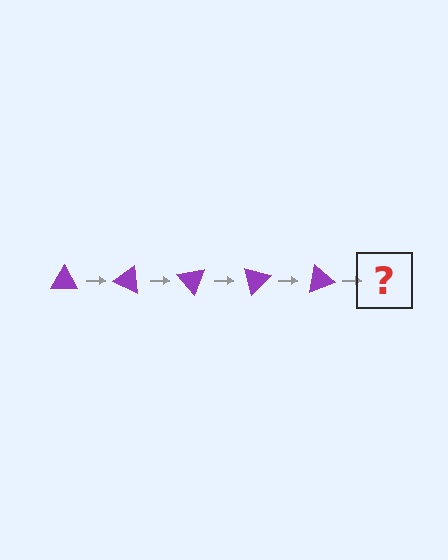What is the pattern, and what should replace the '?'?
The pattern is that the triangle rotates 25 degrees each step. The '?' should be a purple triangle rotated 125 degrees.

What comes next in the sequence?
The next element should be a purple triangle rotated 125 degrees.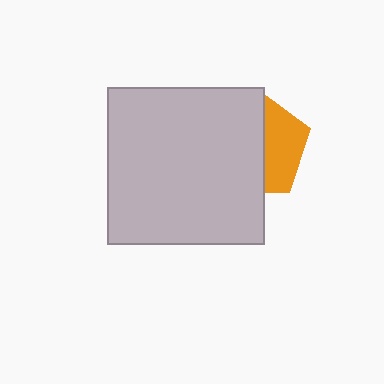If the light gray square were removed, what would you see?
You would see the complete orange pentagon.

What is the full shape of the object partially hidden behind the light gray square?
The partially hidden object is an orange pentagon.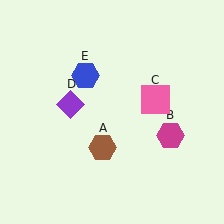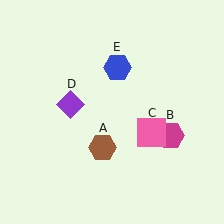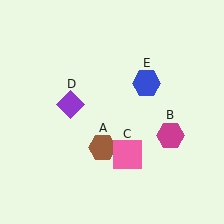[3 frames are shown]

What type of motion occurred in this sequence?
The pink square (object C), blue hexagon (object E) rotated clockwise around the center of the scene.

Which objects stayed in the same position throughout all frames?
Brown hexagon (object A) and magenta hexagon (object B) and purple diamond (object D) remained stationary.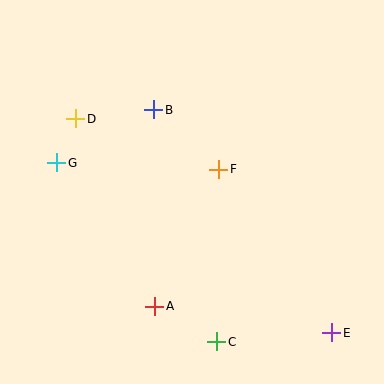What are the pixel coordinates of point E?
Point E is at (332, 333).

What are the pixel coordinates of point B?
Point B is at (154, 110).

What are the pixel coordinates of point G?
Point G is at (57, 163).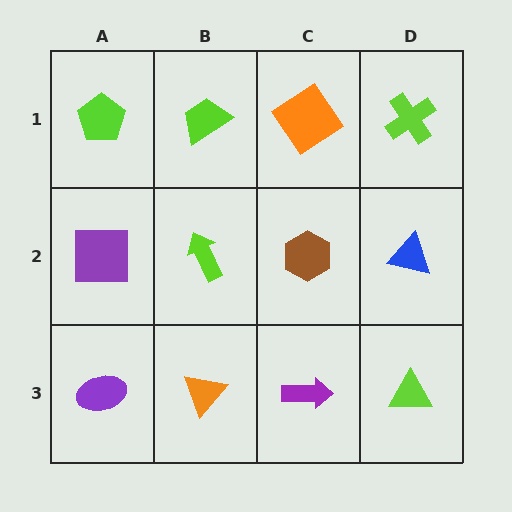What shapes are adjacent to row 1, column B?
A lime arrow (row 2, column B), a lime pentagon (row 1, column A), an orange diamond (row 1, column C).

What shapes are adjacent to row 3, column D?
A blue triangle (row 2, column D), a purple arrow (row 3, column C).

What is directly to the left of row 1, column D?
An orange diamond.